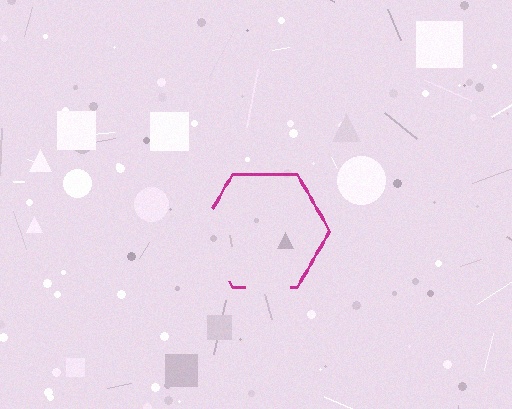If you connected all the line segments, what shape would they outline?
They would outline a hexagon.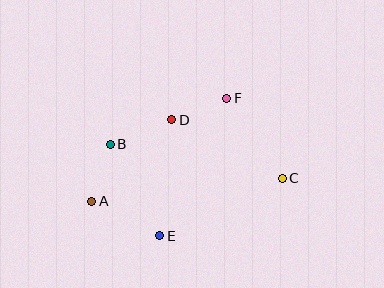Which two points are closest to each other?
Points D and F are closest to each other.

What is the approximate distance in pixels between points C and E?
The distance between C and E is approximately 135 pixels.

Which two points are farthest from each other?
Points A and C are farthest from each other.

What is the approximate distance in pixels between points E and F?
The distance between E and F is approximately 153 pixels.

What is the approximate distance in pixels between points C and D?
The distance between C and D is approximately 125 pixels.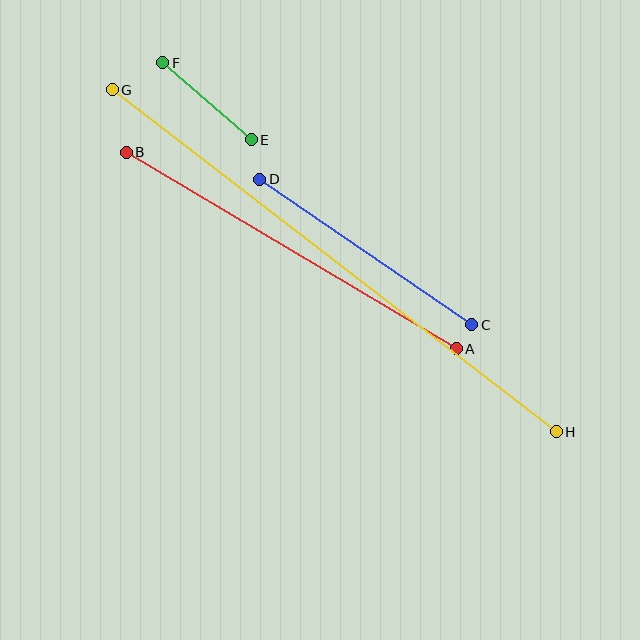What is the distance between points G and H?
The distance is approximately 561 pixels.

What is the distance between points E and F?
The distance is approximately 117 pixels.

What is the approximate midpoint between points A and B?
The midpoint is at approximately (291, 251) pixels.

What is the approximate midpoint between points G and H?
The midpoint is at approximately (334, 261) pixels.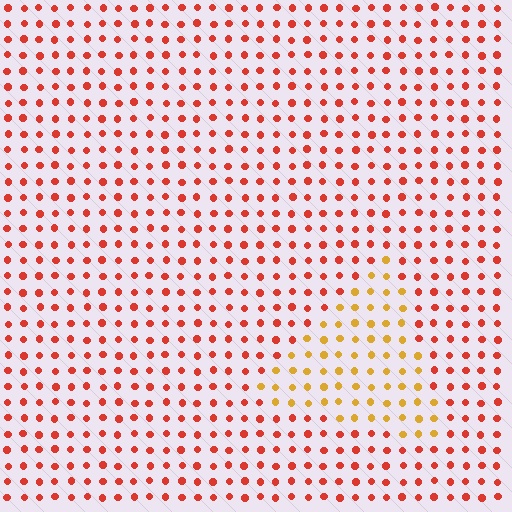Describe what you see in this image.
The image is filled with small red elements in a uniform arrangement. A triangle-shaped region is visible where the elements are tinted to a slightly different hue, forming a subtle color boundary.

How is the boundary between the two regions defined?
The boundary is defined purely by a slight shift in hue (about 39 degrees). Spacing, size, and orientation are identical on both sides.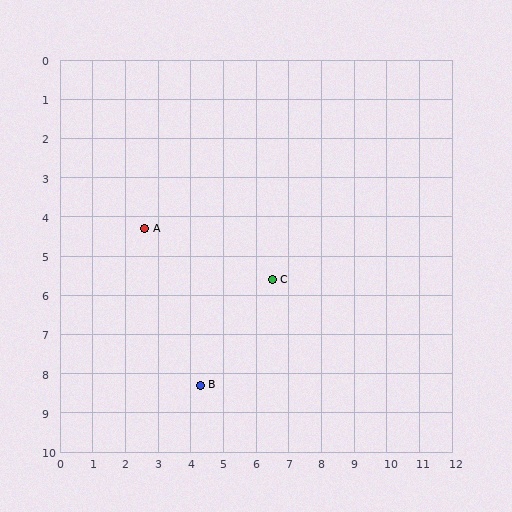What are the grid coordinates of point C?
Point C is at approximately (6.5, 5.6).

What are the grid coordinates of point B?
Point B is at approximately (4.3, 8.3).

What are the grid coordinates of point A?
Point A is at approximately (2.6, 4.3).